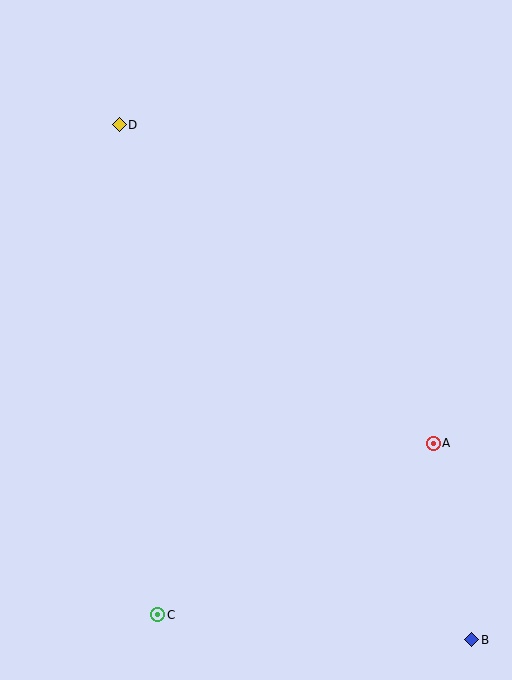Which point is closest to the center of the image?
Point A at (433, 443) is closest to the center.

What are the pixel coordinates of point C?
Point C is at (158, 615).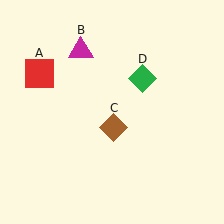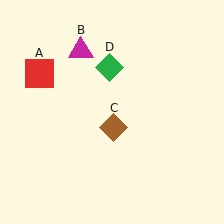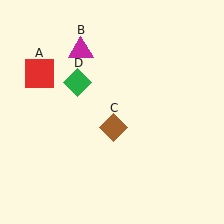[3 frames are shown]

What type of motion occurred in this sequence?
The green diamond (object D) rotated counterclockwise around the center of the scene.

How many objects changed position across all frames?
1 object changed position: green diamond (object D).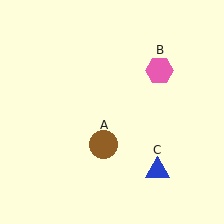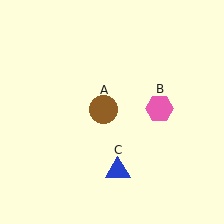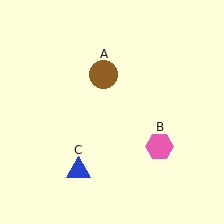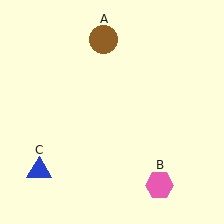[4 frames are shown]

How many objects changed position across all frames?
3 objects changed position: brown circle (object A), pink hexagon (object B), blue triangle (object C).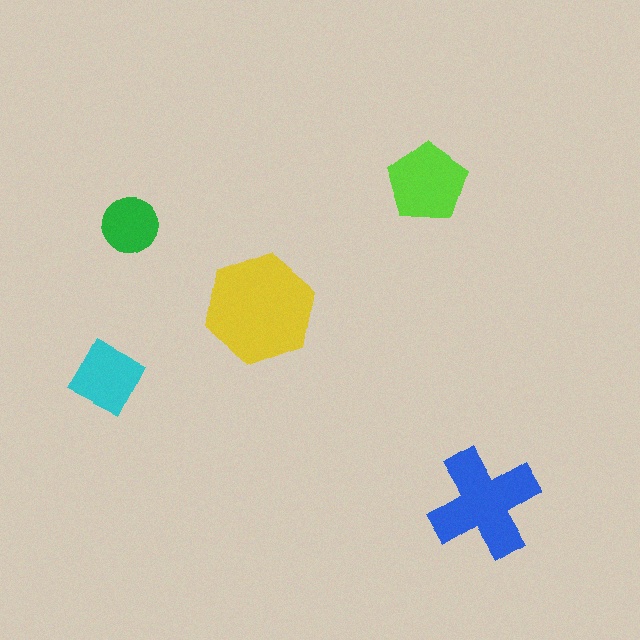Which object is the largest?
The yellow hexagon.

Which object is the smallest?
The green circle.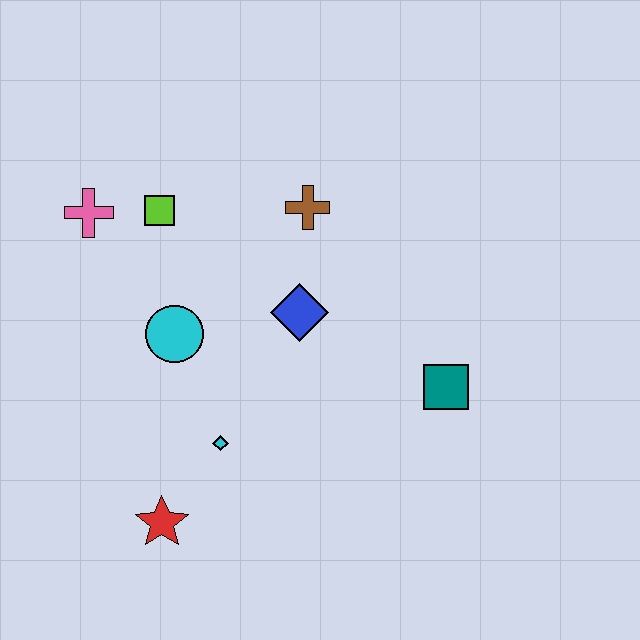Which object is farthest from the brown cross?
The red star is farthest from the brown cross.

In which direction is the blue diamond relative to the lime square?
The blue diamond is to the right of the lime square.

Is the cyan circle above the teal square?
Yes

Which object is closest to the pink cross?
The lime square is closest to the pink cross.